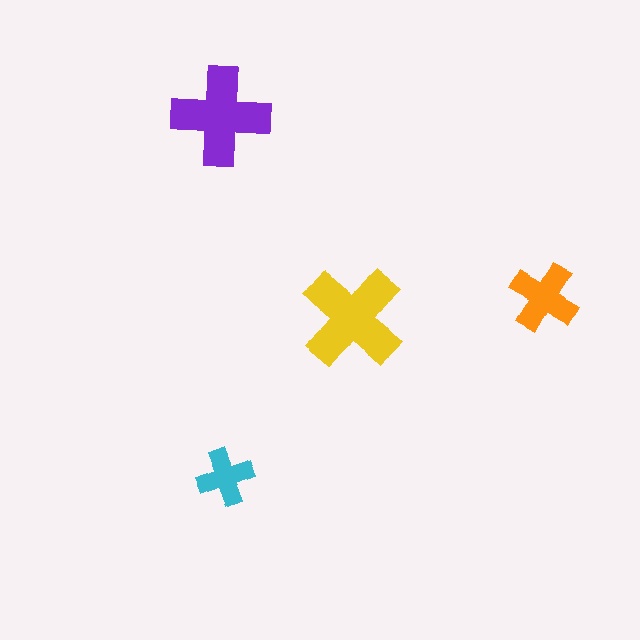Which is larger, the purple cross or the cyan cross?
The purple one.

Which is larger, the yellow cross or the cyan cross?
The yellow one.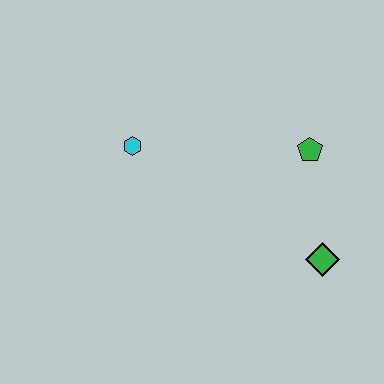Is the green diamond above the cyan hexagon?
No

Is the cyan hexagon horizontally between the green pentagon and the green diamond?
No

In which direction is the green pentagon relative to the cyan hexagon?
The green pentagon is to the right of the cyan hexagon.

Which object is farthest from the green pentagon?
The cyan hexagon is farthest from the green pentagon.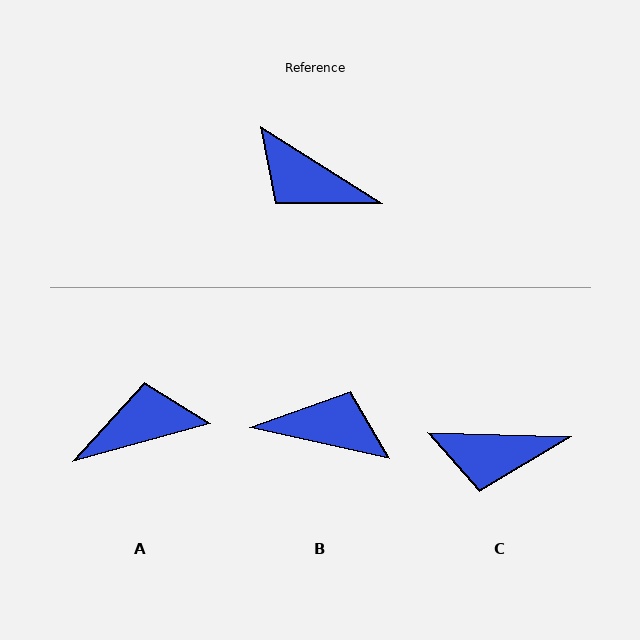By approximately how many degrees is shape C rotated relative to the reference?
Approximately 30 degrees counter-clockwise.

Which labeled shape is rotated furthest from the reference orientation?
B, about 161 degrees away.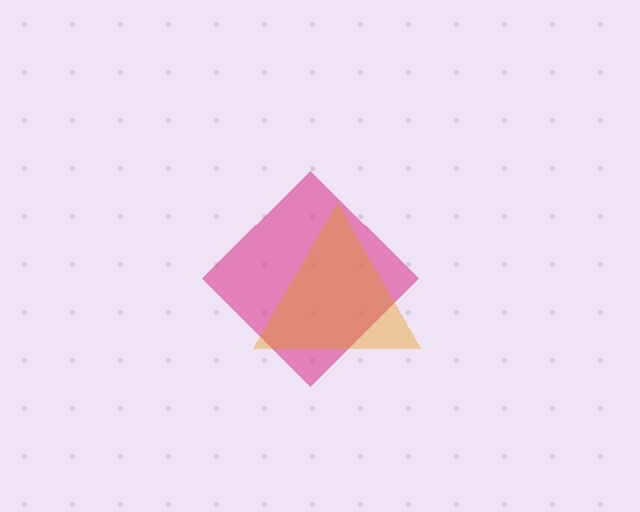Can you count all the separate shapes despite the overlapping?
Yes, there are 2 separate shapes.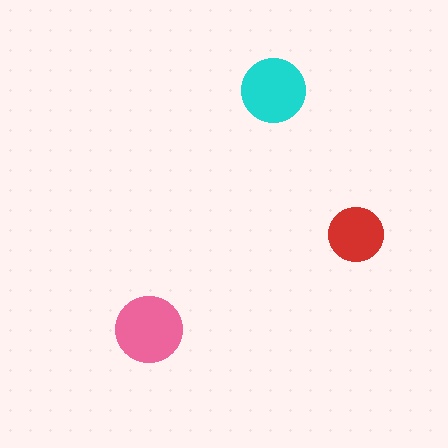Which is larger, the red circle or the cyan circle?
The cyan one.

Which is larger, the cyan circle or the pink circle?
The pink one.